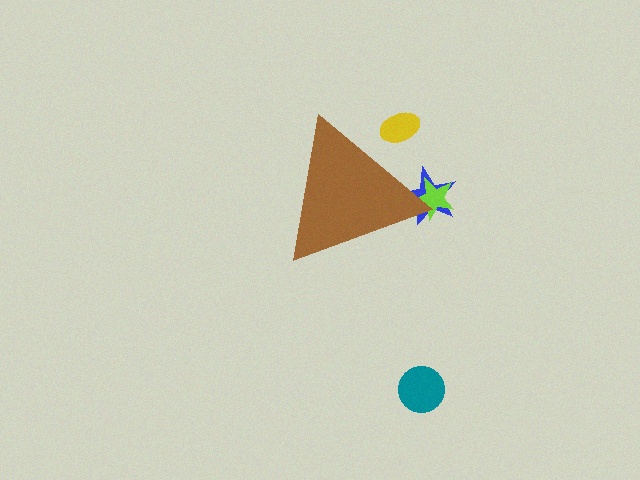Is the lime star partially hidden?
Yes, the lime star is partially hidden behind the brown triangle.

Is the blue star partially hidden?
Yes, the blue star is partially hidden behind the brown triangle.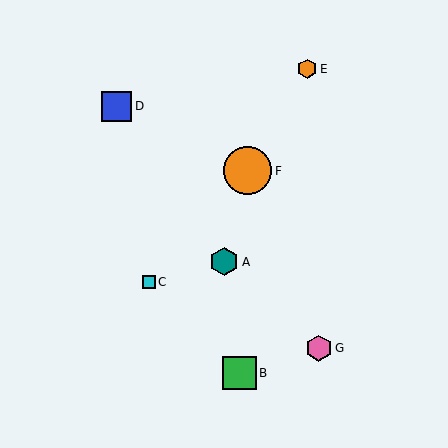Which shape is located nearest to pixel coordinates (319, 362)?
The pink hexagon (labeled G) at (319, 348) is nearest to that location.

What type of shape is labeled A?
Shape A is a teal hexagon.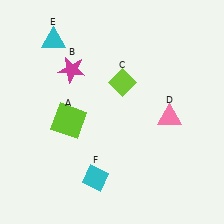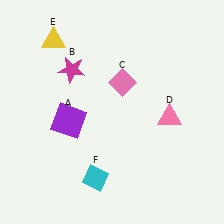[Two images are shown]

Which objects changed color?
A changed from lime to purple. C changed from lime to pink. E changed from cyan to yellow.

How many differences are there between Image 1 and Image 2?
There are 3 differences between the two images.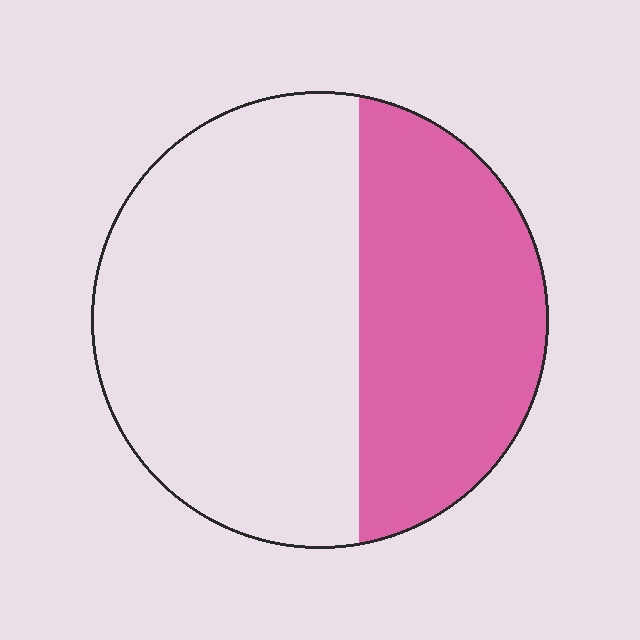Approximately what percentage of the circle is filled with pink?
Approximately 40%.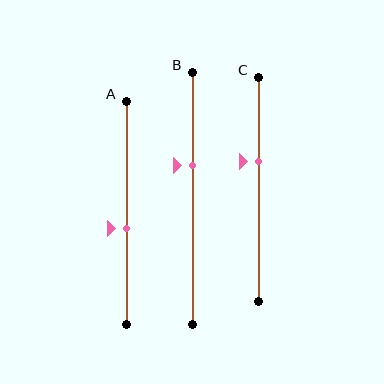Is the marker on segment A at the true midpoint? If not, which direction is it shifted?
No, the marker on segment A is shifted downward by about 7% of the segment length.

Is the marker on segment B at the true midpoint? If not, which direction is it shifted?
No, the marker on segment B is shifted upward by about 13% of the segment length.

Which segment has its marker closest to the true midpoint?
Segment A has its marker closest to the true midpoint.